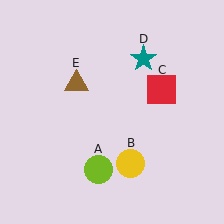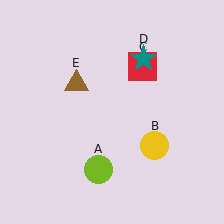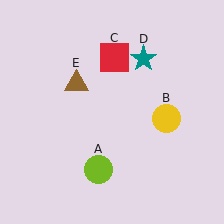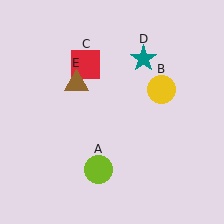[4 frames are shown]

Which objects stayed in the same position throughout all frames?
Lime circle (object A) and teal star (object D) and brown triangle (object E) remained stationary.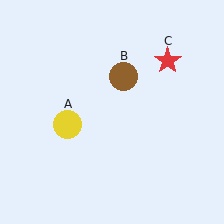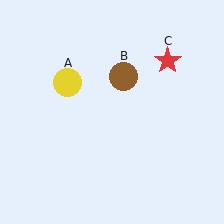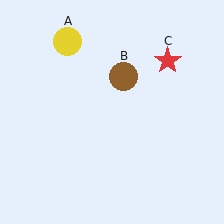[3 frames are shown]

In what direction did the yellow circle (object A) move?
The yellow circle (object A) moved up.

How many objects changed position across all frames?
1 object changed position: yellow circle (object A).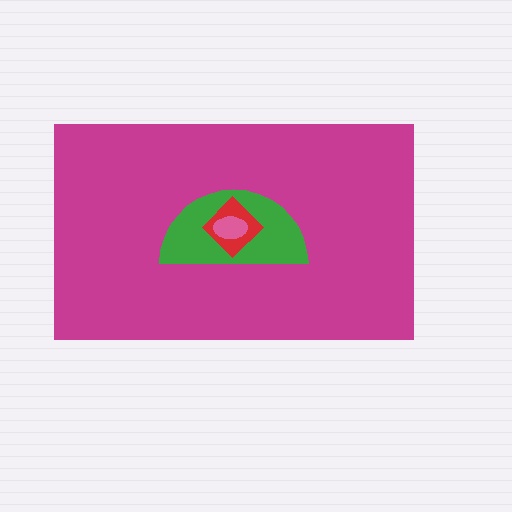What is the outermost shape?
The magenta rectangle.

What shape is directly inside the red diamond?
The pink ellipse.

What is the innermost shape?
The pink ellipse.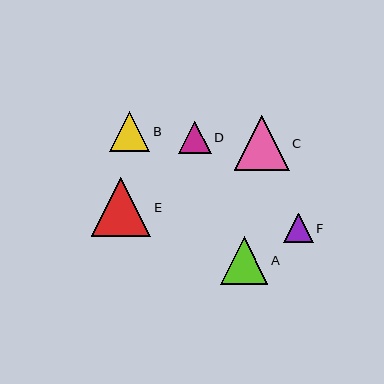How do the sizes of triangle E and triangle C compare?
Triangle E and triangle C are approximately the same size.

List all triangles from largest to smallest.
From largest to smallest: E, C, A, B, D, F.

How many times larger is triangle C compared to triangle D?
Triangle C is approximately 1.7 times the size of triangle D.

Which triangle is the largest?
Triangle E is the largest with a size of approximately 59 pixels.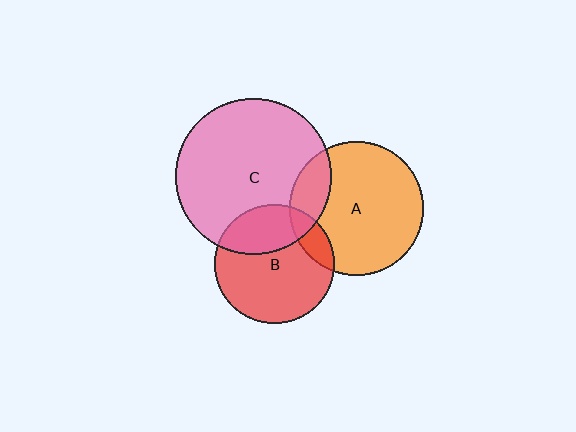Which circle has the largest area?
Circle C (pink).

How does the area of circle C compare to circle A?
Approximately 1.4 times.